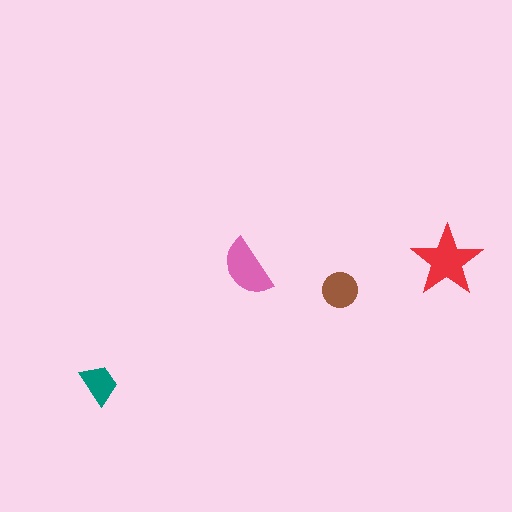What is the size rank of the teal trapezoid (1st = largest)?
4th.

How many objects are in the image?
There are 4 objects in the image.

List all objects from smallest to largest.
The teal trapezoid, the brown circle, the pink semicircle, the red star.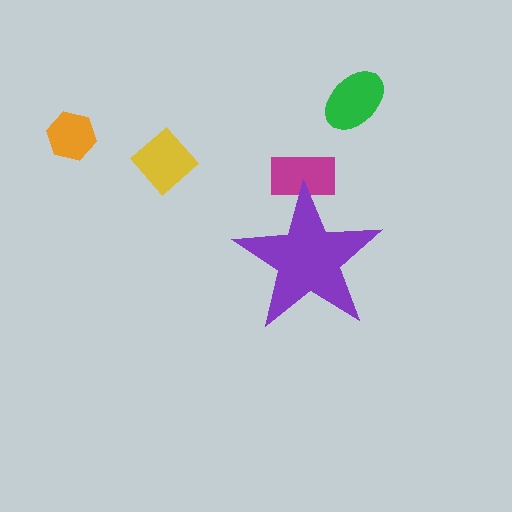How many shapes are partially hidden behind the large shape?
1 shape is partially hidden.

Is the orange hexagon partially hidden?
No, the orange hexagon is fully visible.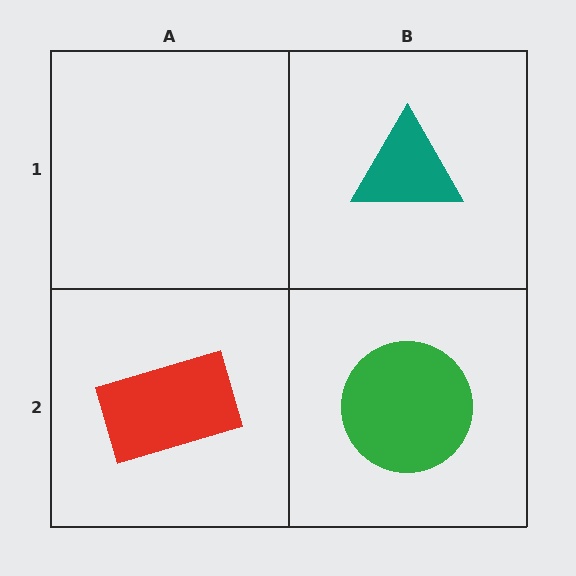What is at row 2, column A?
A red rectangle.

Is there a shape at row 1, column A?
No, that cell is empty.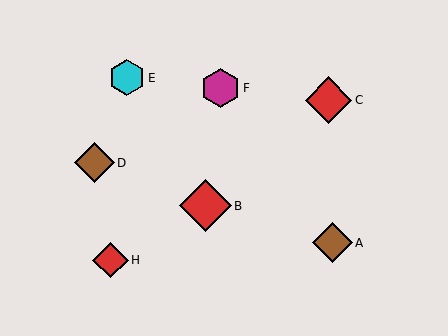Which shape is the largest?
The red diamond (labeled B) is the largest.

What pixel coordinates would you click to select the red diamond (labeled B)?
Click at (205, 206) to select the red diamond B.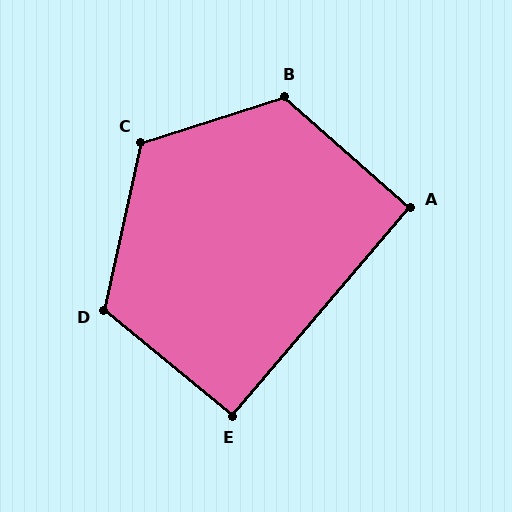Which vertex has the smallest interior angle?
A, at approximately 91 degrees.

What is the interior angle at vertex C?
Approximately 120 degrees (obtuse).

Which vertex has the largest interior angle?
B, at approximately 121 degrees.